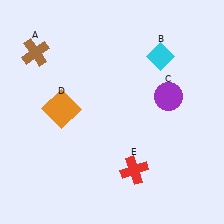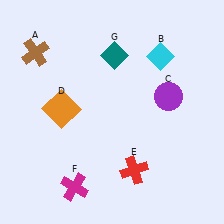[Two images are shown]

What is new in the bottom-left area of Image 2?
A magenta cross (F) was added in the bottom-left area of Image 2.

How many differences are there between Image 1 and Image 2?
There are 2 differences between the two images.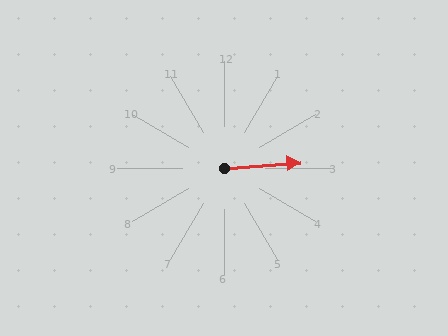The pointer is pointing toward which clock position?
Roughly 3 o'clock.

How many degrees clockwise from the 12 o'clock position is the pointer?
Approximately 86 degrees.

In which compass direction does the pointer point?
East.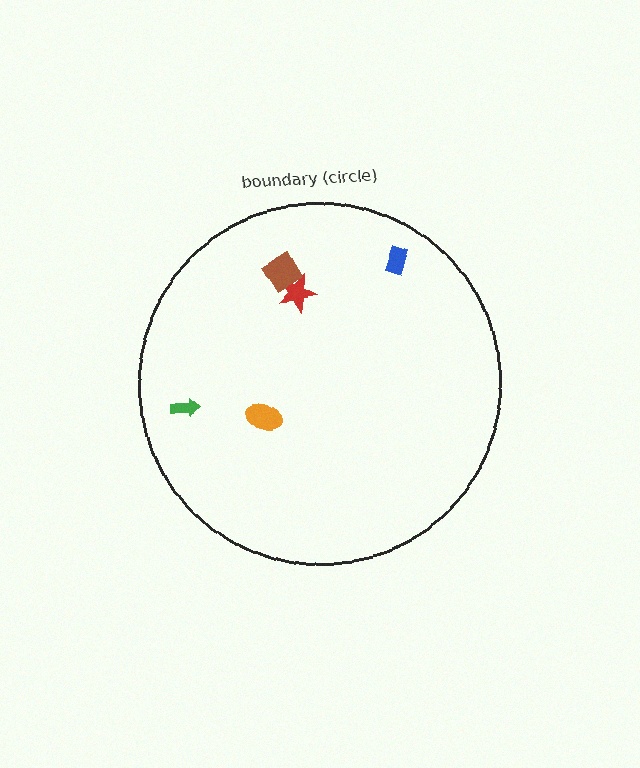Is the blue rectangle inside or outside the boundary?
Inside.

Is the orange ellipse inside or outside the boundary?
Inside.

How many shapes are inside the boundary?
5 inside, 0 outside.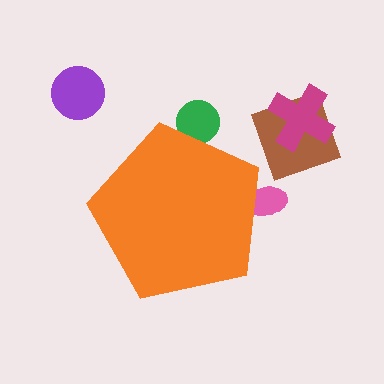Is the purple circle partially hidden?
No, the purple circle is fully visible.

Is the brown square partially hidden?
No, the brown square is fully visible.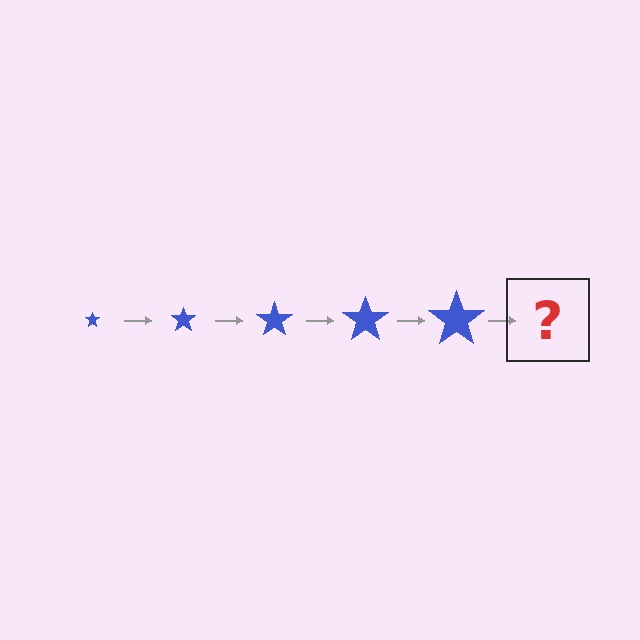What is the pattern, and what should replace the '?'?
The pattern is that the star gets progressively larger each step. The '?' should be a blue star, larger than the previous one.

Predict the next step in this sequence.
The next step is a blue star, larger than the previous one.